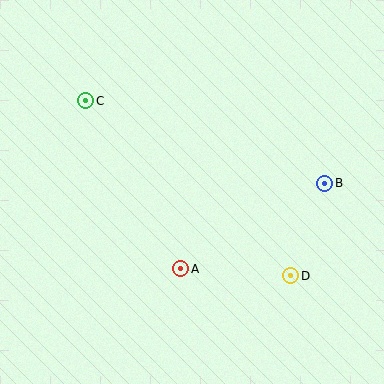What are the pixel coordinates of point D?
Point D is at (291, 276).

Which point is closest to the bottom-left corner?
Point A is closest to the bottom-left corner.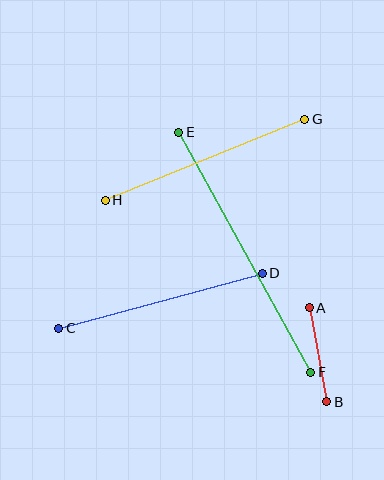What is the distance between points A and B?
The distance is approximately 95 pixels.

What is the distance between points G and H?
The distance is approximately 215 pixels.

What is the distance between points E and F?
The distance is approximately 274 pixels.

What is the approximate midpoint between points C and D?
The midpoint is at approximately (161, 301) pixels.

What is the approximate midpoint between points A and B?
The midpoint is at approximately (318, 355) pixels.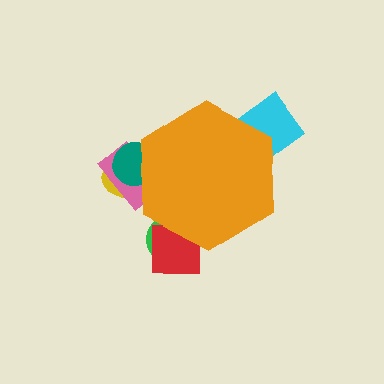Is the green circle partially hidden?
Yes, the green circle is partially hidden behind the orange hexagon.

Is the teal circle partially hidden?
Yes, the teal circle is partially hidden behind the orange hexagon.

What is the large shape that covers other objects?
An orange hexagon.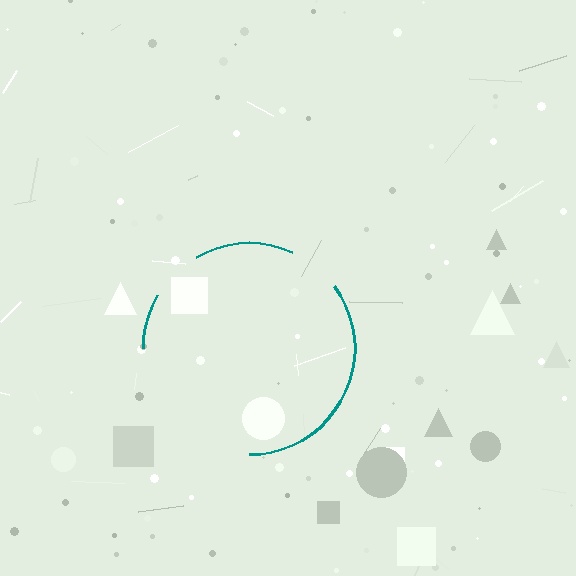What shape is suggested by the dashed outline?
The dashed outline suggests a circle.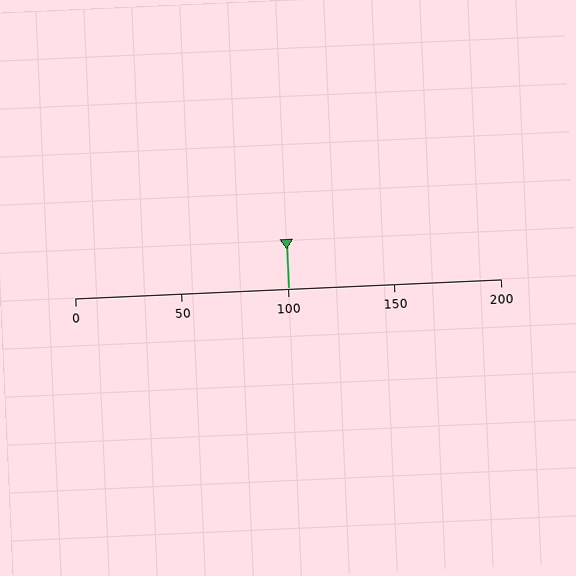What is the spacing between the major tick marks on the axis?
The major ticks are spaced 50 apart.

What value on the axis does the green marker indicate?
The marker indicates approximately 100.